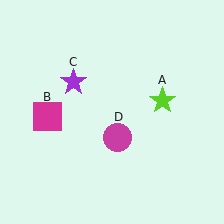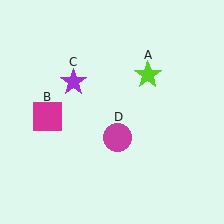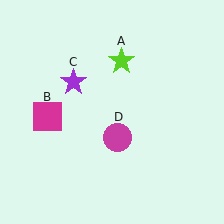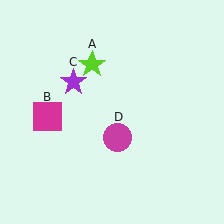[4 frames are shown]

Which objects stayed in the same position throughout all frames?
Magenta square (object B) and purple star (object C) and magenta circle (object D) remained stationary.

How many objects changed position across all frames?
1 object changed position: lime star (object A).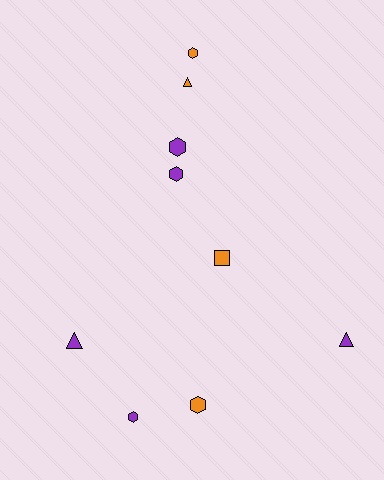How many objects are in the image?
There are 9 objects.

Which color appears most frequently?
Purple, with 5 objects.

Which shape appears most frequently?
Hexagon, with 5 objects.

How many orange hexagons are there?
There are 2 orange hexagons.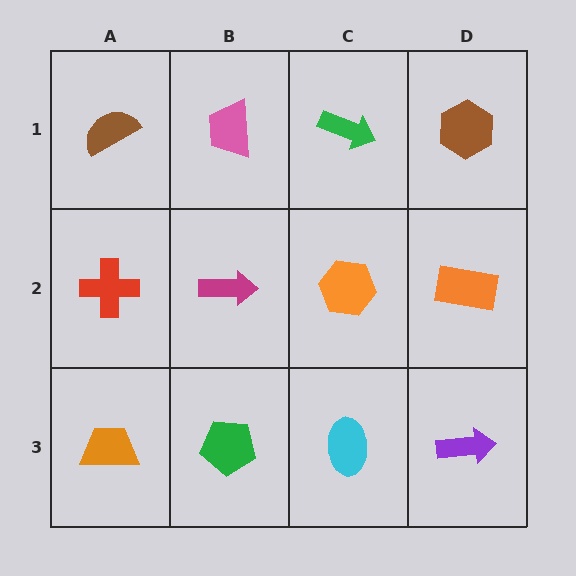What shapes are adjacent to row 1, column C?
An orange hexagon (row 2, column C), a pink trapezoid (row 1, column B), a brown hexagon (row 1, column D).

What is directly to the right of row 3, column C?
A purple arrow.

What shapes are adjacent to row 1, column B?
A magenta arrow (row 2, column B), a brown semicircle (row 1, column A), a green arrow (row 1, column C).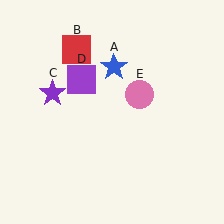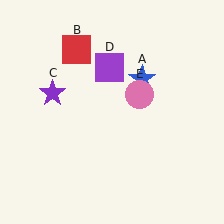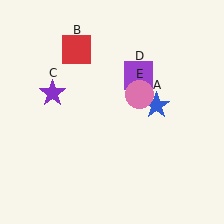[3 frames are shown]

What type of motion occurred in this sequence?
The blue star (object A), purple square (object D) rotated clockwise around the center of the scene.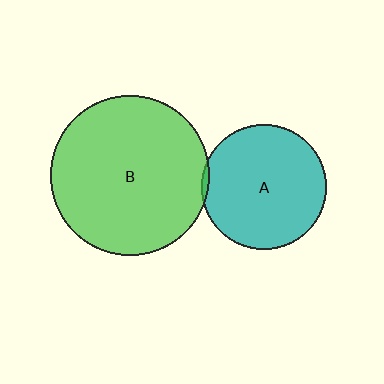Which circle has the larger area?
Circle B (green).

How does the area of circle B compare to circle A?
Approximately 1.6 times.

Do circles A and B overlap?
Yes.